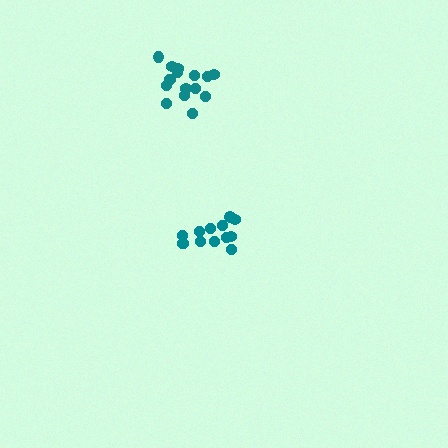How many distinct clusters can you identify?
There are 2 distinct clusters.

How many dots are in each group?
Group 1: 13 dots, Group 2: 16 dots (29 total).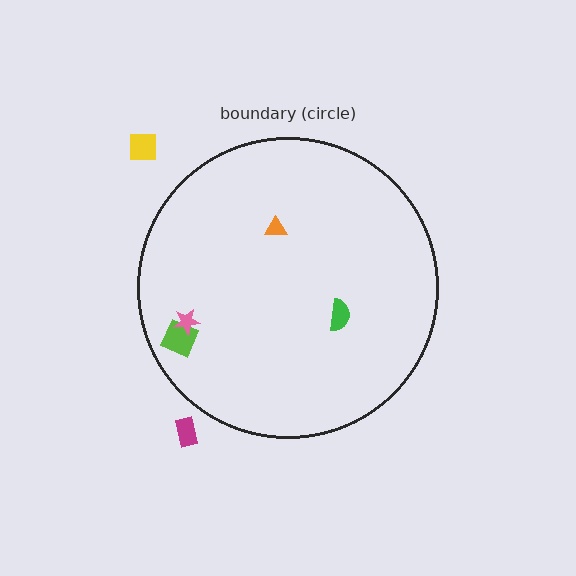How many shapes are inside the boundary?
4 inside, 2 outside.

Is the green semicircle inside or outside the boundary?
Inside.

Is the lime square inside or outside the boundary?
Inside.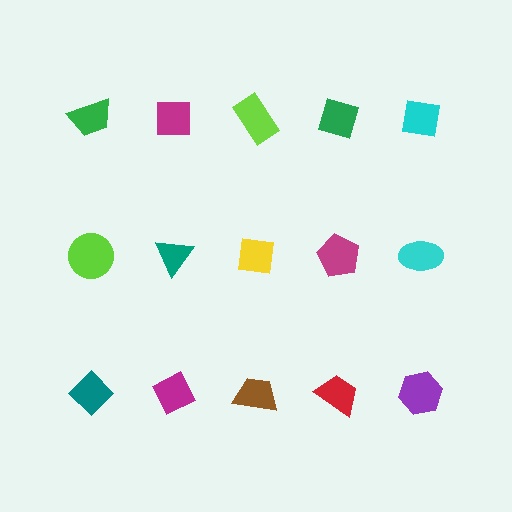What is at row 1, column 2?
A magenta square.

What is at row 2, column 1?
A lime circle.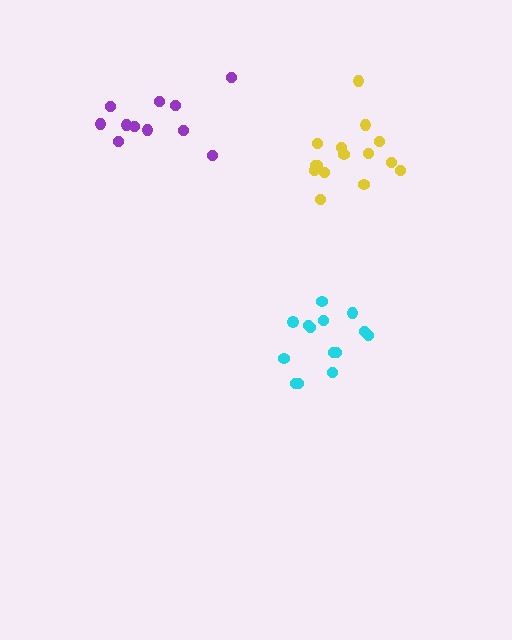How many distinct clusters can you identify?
There are 3 distinct clusters.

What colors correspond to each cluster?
The clusters are colored: cyan, purple, yellow.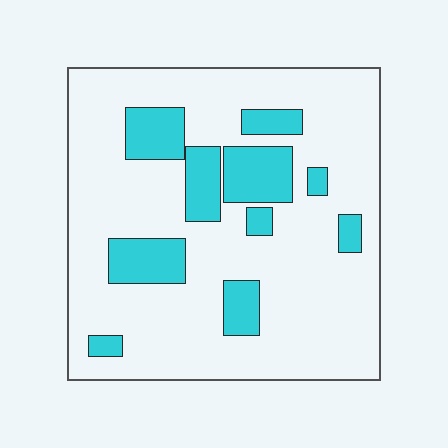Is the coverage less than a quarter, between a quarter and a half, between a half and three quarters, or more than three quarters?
Less than a quarter.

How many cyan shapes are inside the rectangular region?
10.